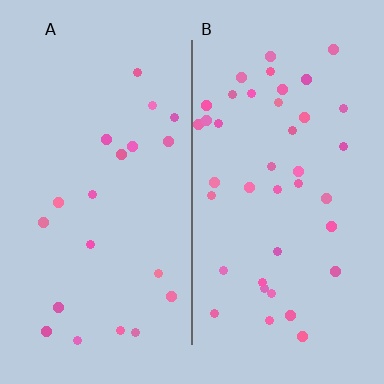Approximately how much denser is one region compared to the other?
Approximately 2.0× — region B over region A.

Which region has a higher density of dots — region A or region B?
B (the right).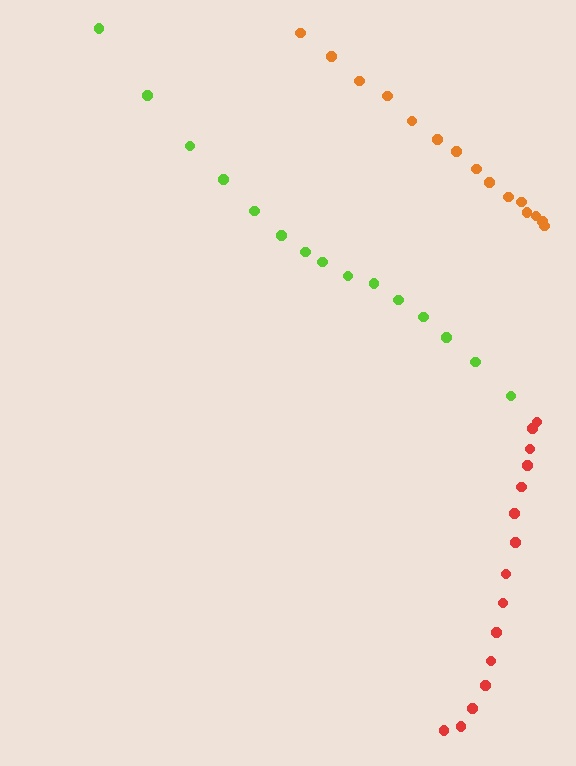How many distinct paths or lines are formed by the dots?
There are 3 distinct paths.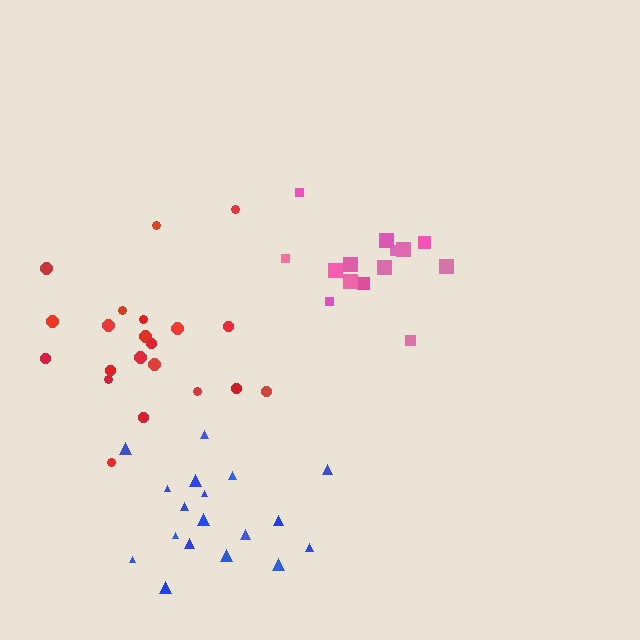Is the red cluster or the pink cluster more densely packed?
Red.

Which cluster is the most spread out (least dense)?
Pink.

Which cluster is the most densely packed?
Blue.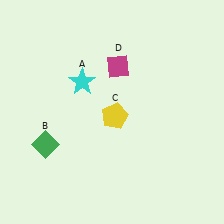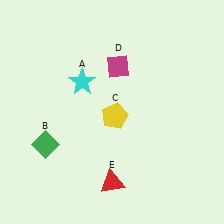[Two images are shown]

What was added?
A red triangle (E) was added in Image 2.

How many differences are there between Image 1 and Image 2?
There is 1 difference between the two images.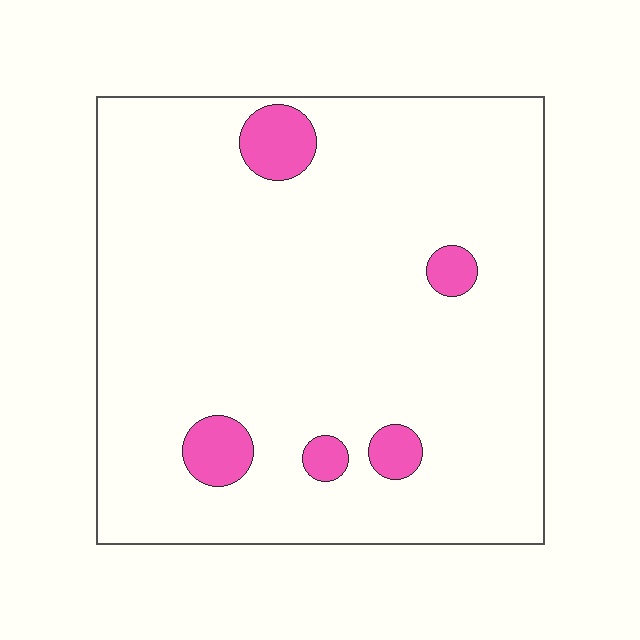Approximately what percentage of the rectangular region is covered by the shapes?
Approximately 5%.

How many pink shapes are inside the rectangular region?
5.